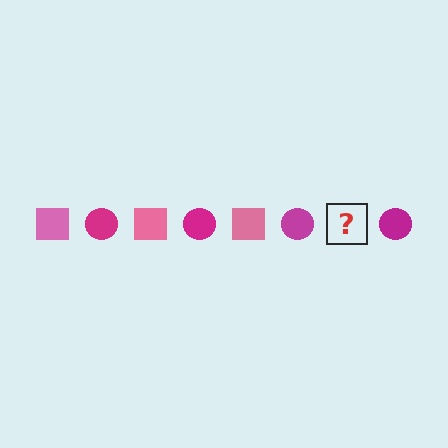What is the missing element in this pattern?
The missing element is a pink square.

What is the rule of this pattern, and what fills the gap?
The rule is that the pattern alternates between pink square and magenta circle. The gap should be filled with a pink square.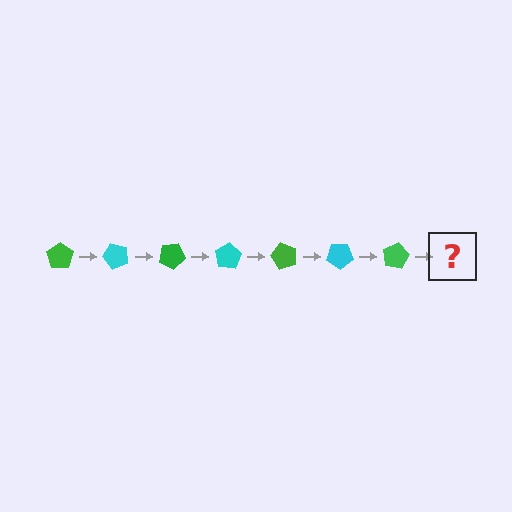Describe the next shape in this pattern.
It should be a cyan pentagon, rotated 350 degrees from the start.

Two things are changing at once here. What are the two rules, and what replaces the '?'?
The two rules are that it rotates 50 degrees each step and the color cycles through green and cyan. The '?' should be a cyan pentagon, rotated 350 degrees from the start.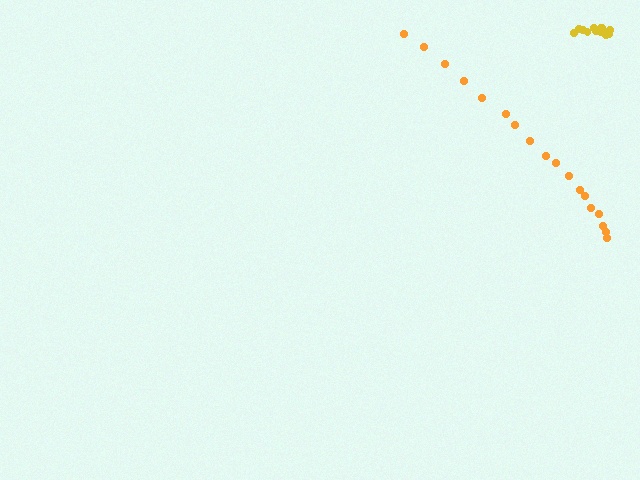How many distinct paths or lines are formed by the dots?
There are 2 distinct paths.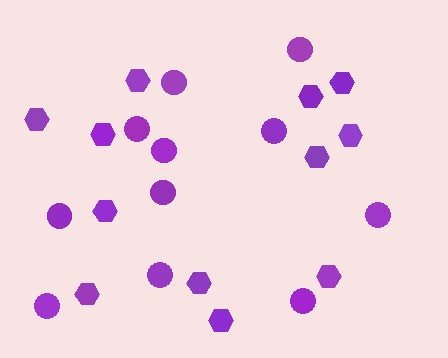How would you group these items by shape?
There are 2 groups: one group of circles (11) and one group of hexagons (12).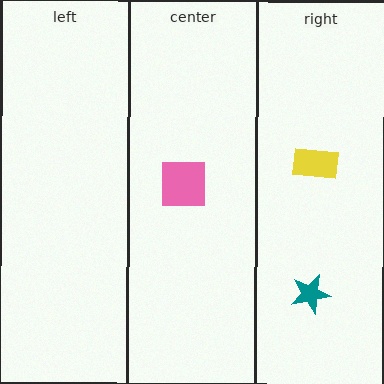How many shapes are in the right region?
2.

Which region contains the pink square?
The center region.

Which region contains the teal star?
The right region.